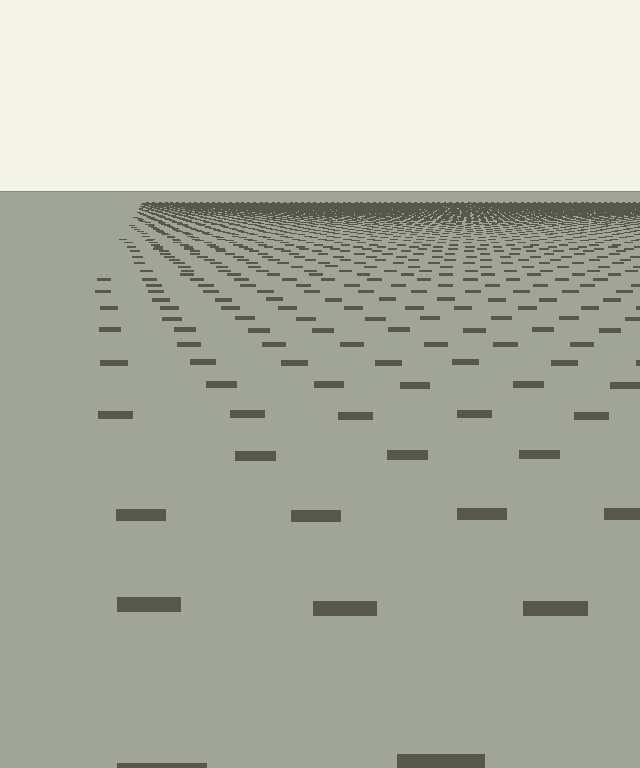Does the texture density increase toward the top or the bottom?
Density increases toward the top.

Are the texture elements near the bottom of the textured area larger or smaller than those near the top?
Larger. Near the bottom, elements are closer to the viewer and appear at a bigger on-screen size.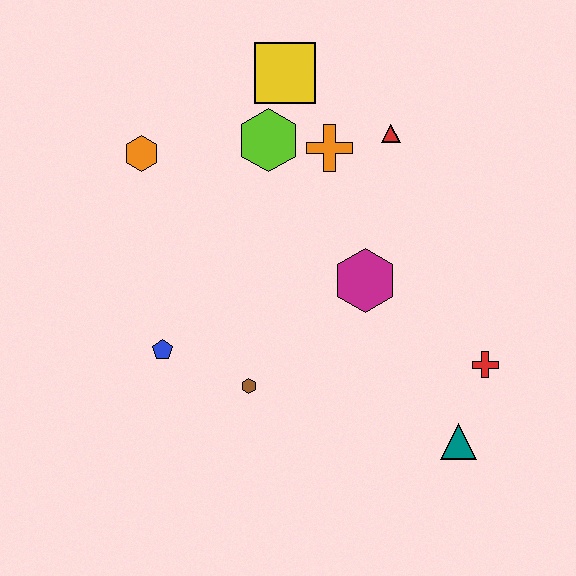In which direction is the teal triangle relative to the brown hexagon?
The teal triangle is to the right of the brown hexagon.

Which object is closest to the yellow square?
The lime hexagon is closest to the yellow square.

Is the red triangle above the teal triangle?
Yes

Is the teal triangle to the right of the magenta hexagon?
Yes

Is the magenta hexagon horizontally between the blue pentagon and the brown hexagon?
No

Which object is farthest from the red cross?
The orange hexagon is farthest from the red cross.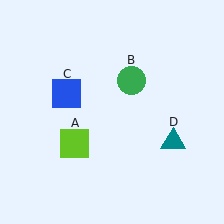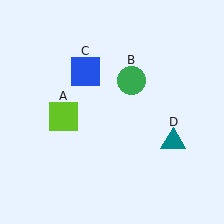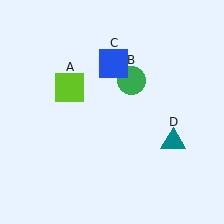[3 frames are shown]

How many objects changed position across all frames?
2 objects changed position: lime square (object A), blue square (object C).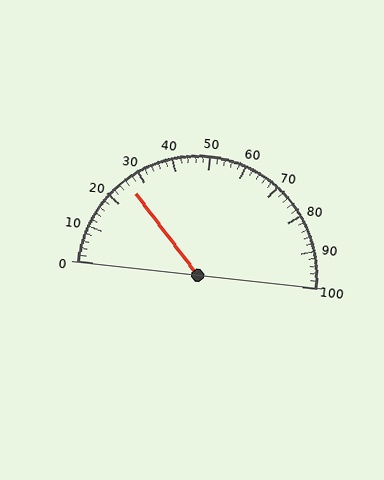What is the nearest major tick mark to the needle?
The nearest major tick mark is 30.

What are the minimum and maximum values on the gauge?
The gauge ranges from 0 to 100.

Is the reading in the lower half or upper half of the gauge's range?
The reading is in the lower half of the range (0 to 100).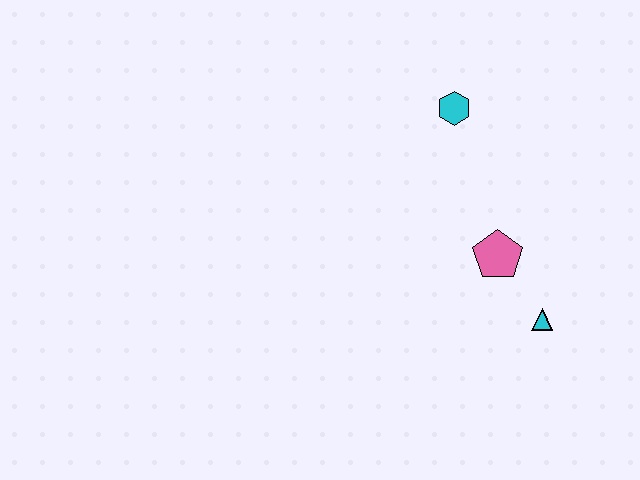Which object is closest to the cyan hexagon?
The pink pentagon is closest to the cyan hexagon.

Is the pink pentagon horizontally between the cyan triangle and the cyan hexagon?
Yes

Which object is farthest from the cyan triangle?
The cyan hexagon is farthest from the cyan triangle.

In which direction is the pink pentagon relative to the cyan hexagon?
The pink pentagon is below the cyan hexagon.